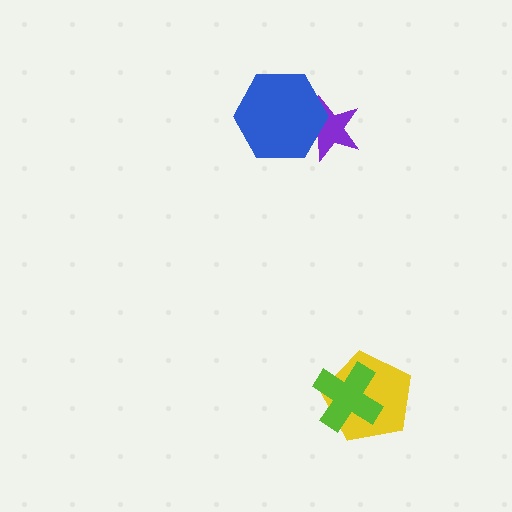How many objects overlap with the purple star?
1 object overlaps with the purple star.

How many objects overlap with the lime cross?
1 object overlaps with the lime cross.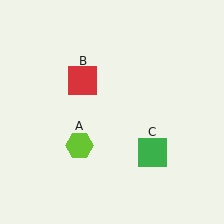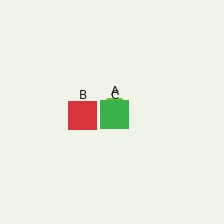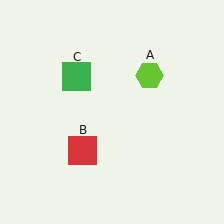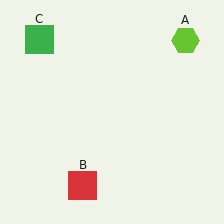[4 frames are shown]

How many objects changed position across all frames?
3 objects changed position: lime hexagon (object A), red square (object B), green square (object C).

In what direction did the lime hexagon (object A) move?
The lime hexagon (object A) moved up and to the right.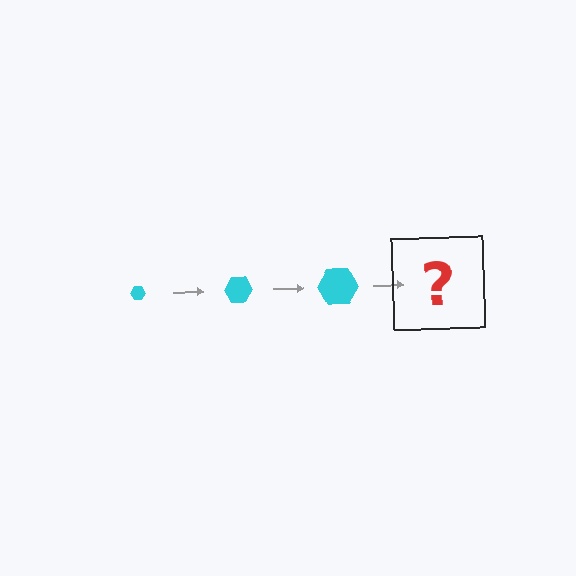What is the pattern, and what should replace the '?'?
The pattern is that the hexagon gets progressively larger each step. The '?' should be a cyan hexagon, larger than the previous one.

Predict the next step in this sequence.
The next step is a cyan hexagon, larger than the previous one.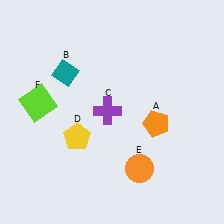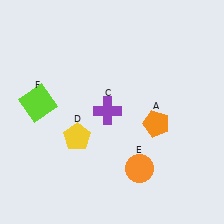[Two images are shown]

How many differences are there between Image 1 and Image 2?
There is 1 difference between the two images.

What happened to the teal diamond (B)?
The teal diamond (B) was removed in Image 2. It was in the top-left area of Image 1.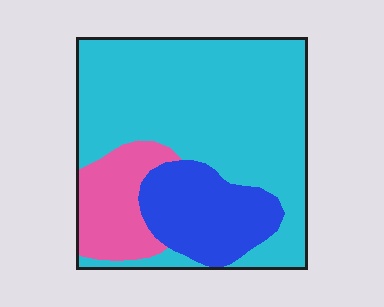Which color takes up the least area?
Pink, at roughly 15%.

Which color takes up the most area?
Cyan, at roughly 65%.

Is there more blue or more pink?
Blue.